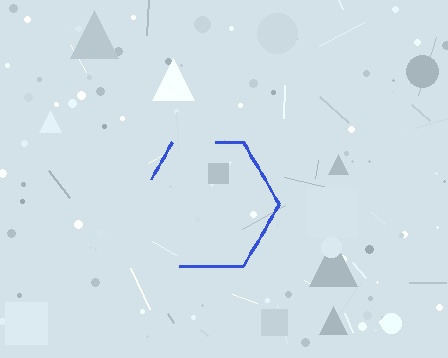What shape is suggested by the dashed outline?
The dashed outline suggests a hexagon.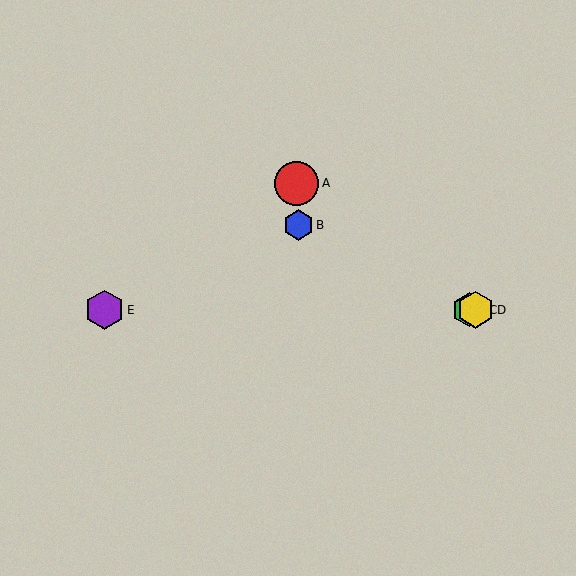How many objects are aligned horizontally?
3 objects (C, D, E) are aligned horizontally.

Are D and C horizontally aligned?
Yes, both are at y≈310.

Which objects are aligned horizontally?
Objects C, D, E are aligned horizontally.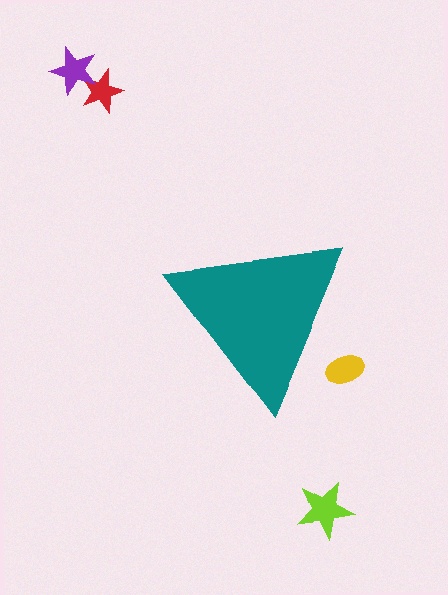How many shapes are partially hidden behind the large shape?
1 shape is partially hidden.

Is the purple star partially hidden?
No, the purple star is fully visible.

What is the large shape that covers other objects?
A teal triangle.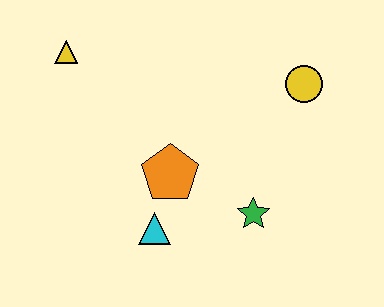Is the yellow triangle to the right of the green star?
No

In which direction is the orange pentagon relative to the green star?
The orange pentagon is to the left of the green star.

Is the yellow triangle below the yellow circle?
No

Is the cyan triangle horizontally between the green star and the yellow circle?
No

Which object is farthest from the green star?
The yellow triangle is farthest from the green star.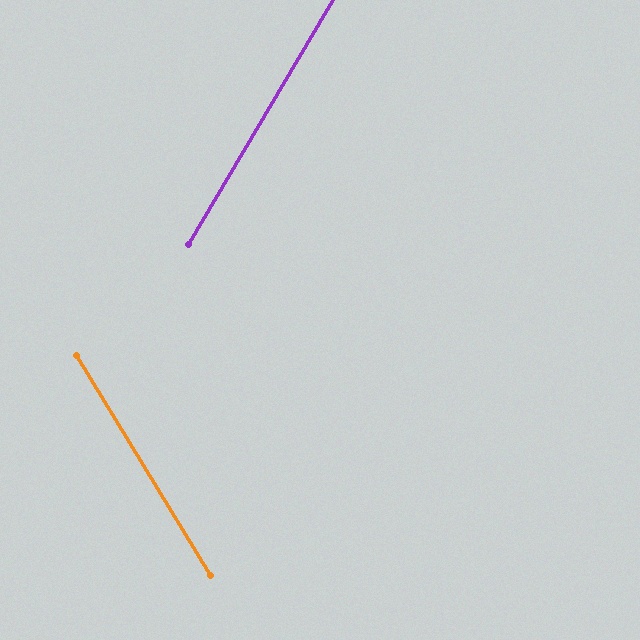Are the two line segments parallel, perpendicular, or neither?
Neither parallel nor perpendicular — they differ by about 62°.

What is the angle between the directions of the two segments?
Approximately 62 degrees.